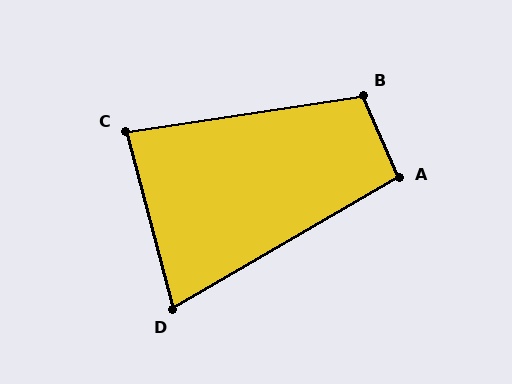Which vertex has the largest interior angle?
B, at approximately 105 degrees.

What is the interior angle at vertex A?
Approximately 96 degrees (obtuse).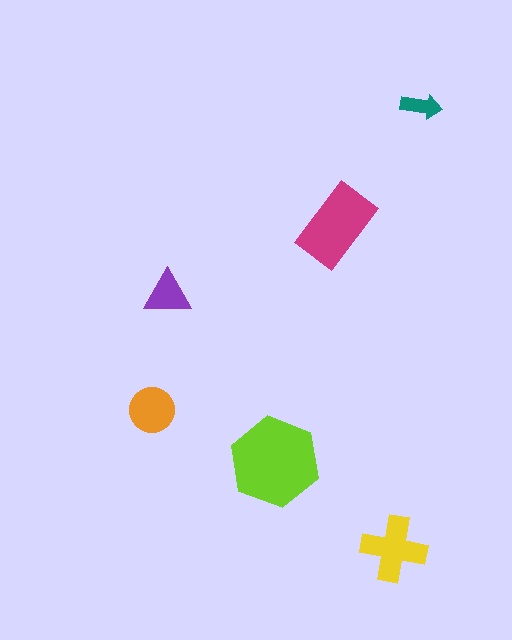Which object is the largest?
The lime hexagon.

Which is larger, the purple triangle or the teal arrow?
The purple triangle.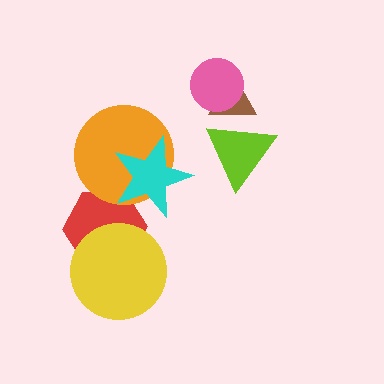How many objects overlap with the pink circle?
1 object overlaps with the pink circle.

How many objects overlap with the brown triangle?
2 objects overlap with the brown triangle.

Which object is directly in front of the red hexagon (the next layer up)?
The orange circle is directly in front of the red hexagon.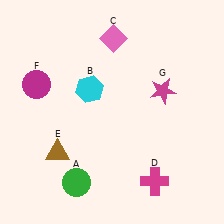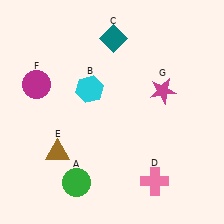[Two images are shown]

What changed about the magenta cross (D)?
In Image 1, D is magenta. In Image 2, it changed to pink.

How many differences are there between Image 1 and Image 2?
There are 2 differences between the two images.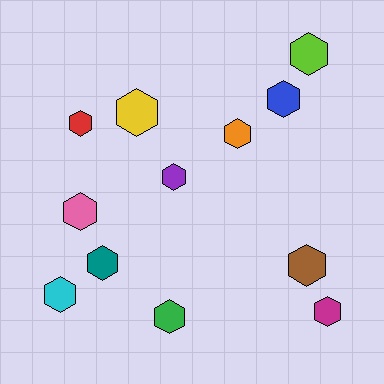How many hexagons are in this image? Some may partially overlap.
There are 12 hexagons.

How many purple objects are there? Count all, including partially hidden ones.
There is 1 purple object.